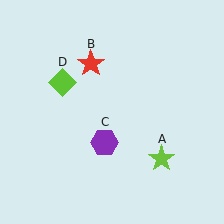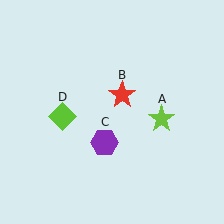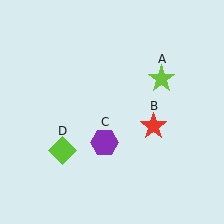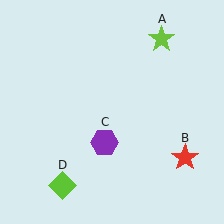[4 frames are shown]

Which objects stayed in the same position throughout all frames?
Purple hexagon (object C) remained stationary.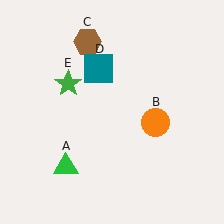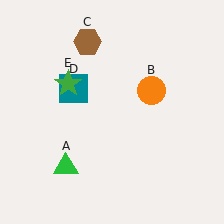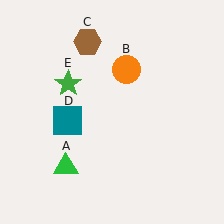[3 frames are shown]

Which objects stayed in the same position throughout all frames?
Green triangle (object A) and brown hexagon (object C) and green star (object E) remained stationary.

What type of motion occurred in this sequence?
The orange circle (object B), teal square (object D) rotated counterclockwise around the center of the scene.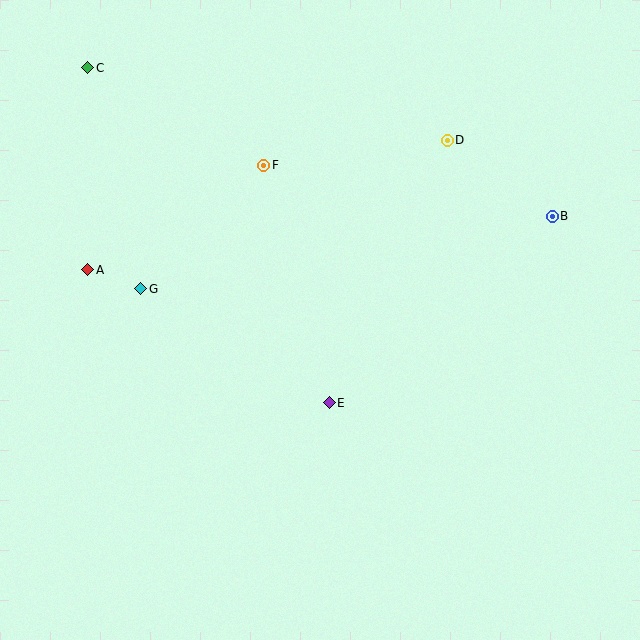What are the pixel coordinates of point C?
Point C is at (88, 68).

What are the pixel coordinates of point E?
Point E is at (329, 403).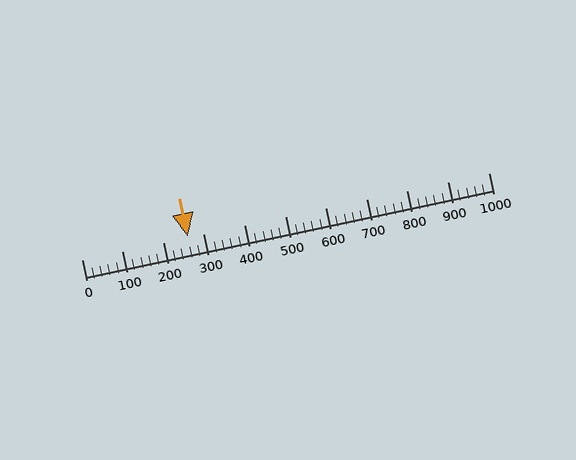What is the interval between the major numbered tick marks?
The major tick marks are spaced 100 units apart.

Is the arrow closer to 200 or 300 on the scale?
The arrow is closer to 300.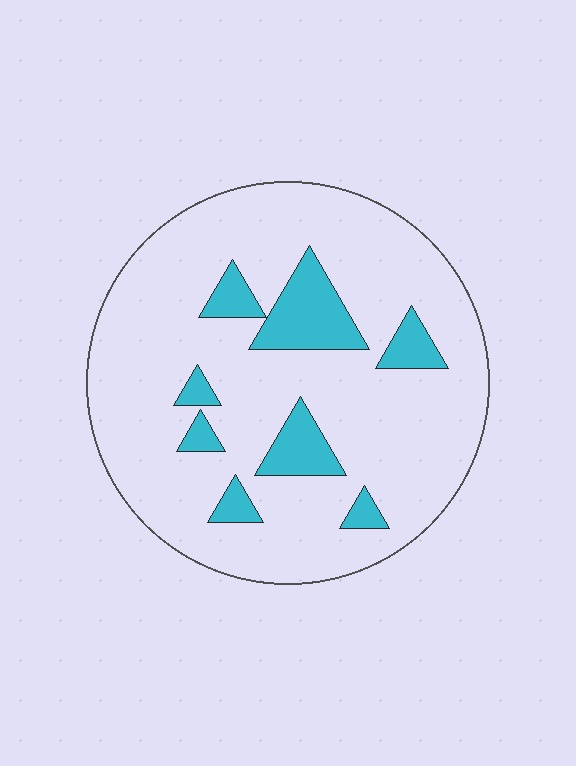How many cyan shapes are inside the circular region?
8.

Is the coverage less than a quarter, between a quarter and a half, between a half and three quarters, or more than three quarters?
Less than a quarter.